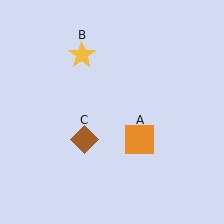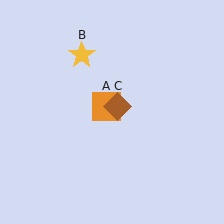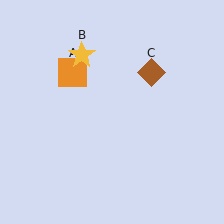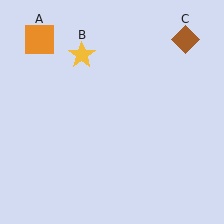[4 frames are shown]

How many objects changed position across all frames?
2 objects changed position: orange square (object A), brown diamond (object C).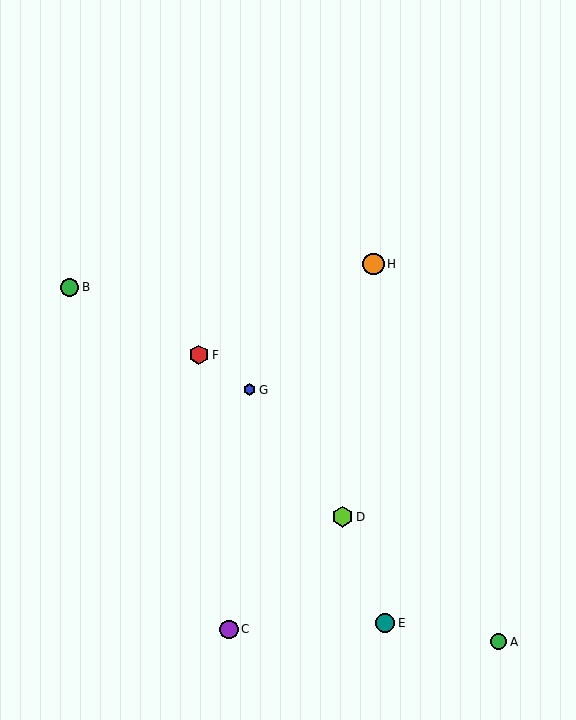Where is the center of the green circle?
The center of the green circle is at (70, 287).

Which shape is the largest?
The orange circle (labeled H) is the largest.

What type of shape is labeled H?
Shape H is an orange circle.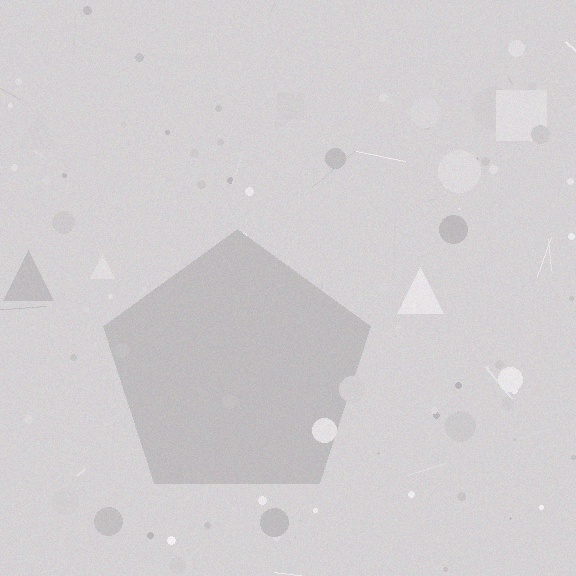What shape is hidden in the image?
A pentagon is hidden in the image.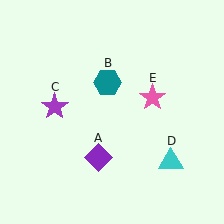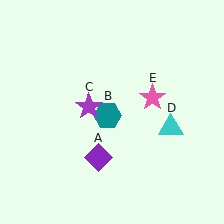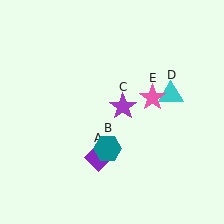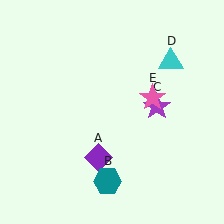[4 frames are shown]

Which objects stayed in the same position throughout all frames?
Purple diamond (object A) and pink star (object E) remained stationary.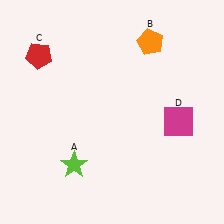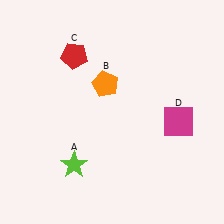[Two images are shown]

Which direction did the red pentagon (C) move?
The red pentagon (C) moved right.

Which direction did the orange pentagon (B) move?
The orange pentagon (B) moved left.